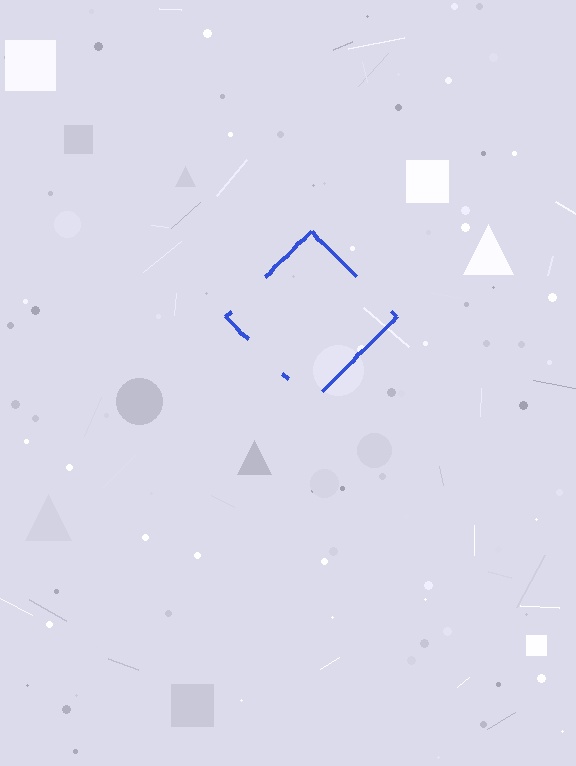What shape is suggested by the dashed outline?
The dashed outline suggests a diamond.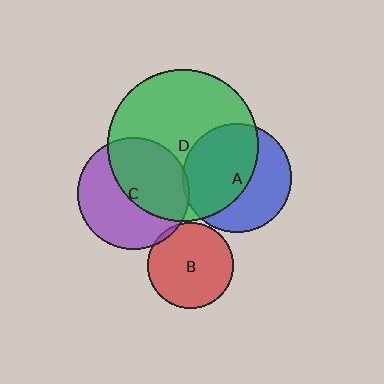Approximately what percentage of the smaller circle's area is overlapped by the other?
Approximately 55%.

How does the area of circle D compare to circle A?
Approximately 1.9 times.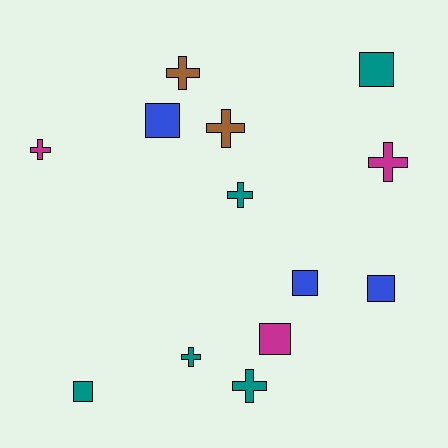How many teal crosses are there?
There are 3 teal crosses.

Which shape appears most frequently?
Cross, with 7 objects.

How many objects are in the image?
There are 13 objects.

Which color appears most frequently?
Teal, with 5 objects.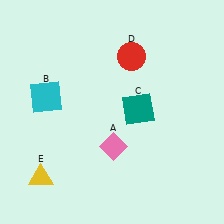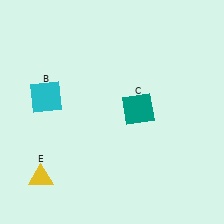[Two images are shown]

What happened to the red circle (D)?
The red circle (D) was removed in Image 2. It was in the top-right area of Image 1.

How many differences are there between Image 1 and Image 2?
There are 2 differences between the two images.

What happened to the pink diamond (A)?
The pink diamond (A) was removed in Image 2. It was in the bottom-right area of Image 1.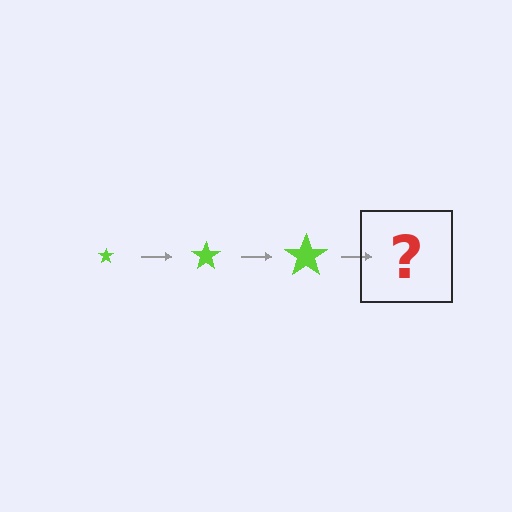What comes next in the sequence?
The next element should be a lime star, larger than the previous one.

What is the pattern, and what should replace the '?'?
The pattern is that the star gets progressively larger each step. The '?' should be a lime star, larger than the previous one.